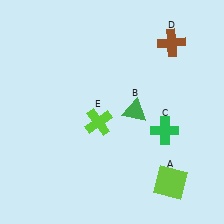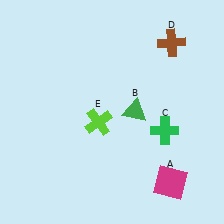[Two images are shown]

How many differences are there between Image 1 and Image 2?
There is 1 difference between the two images.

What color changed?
The square (A) changed from lime in Image 1 to magenta in Image 2.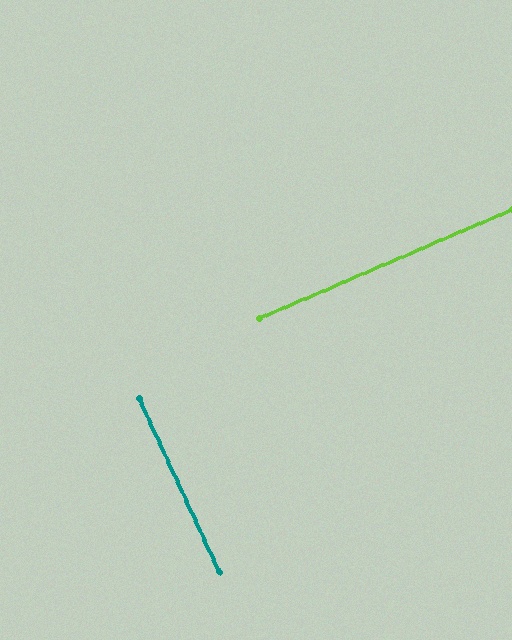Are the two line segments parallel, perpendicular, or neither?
Perpendicular — they meet at approximately 88°.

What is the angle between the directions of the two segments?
Approximately 88 degrees.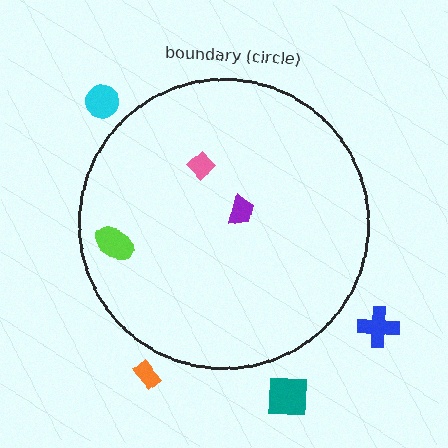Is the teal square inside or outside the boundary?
Outside.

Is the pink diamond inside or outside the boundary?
Inside.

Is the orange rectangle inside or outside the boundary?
Outside.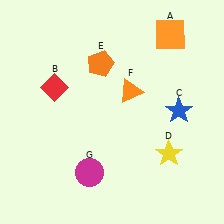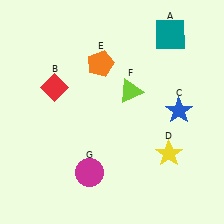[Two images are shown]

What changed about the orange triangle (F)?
In Image 1, F is orange. In Image 2, it changed to lime.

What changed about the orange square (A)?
In Image 1, A is orange. In Image 2, it changed to teal.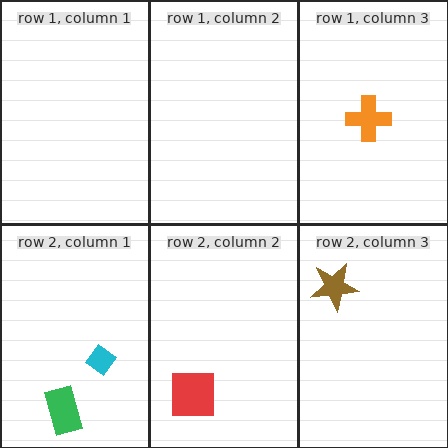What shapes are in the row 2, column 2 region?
The red square.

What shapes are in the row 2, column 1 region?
The green rectangle, the cyan diamond.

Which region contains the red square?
The row 2, column 2 region.